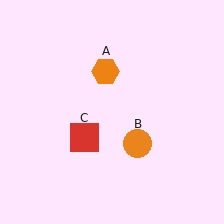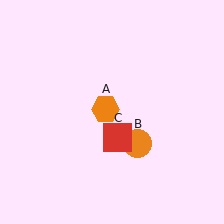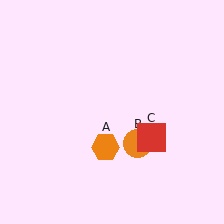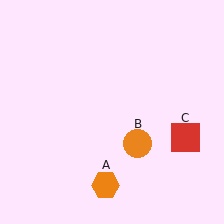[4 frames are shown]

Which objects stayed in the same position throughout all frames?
Orange circle (object B) remained stationary.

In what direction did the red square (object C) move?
The red square (object C) moved right.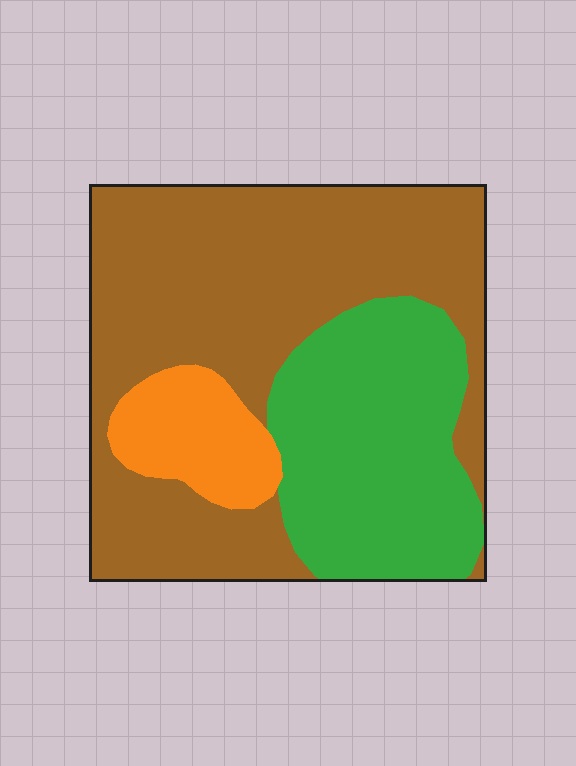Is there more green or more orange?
Green.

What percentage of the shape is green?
Green takes up between a quarter and a half of the shape.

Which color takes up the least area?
Orange, at roughly 10%.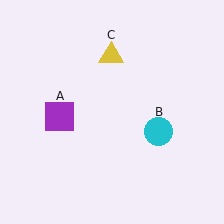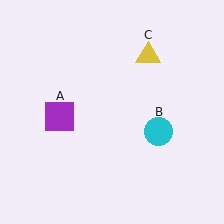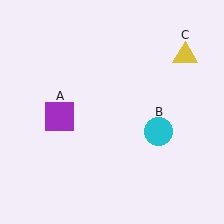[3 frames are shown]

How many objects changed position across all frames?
1 object changed position: yellow triangle (object C).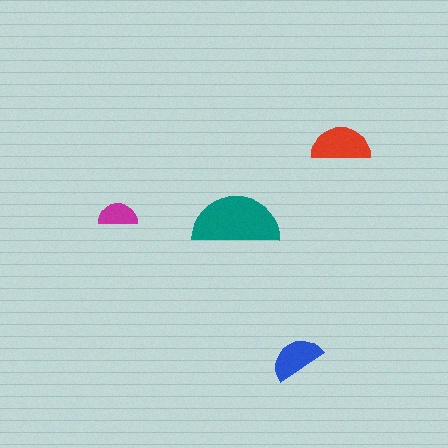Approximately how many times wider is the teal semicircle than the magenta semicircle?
About 2 times wider.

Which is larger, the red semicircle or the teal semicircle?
The teal one.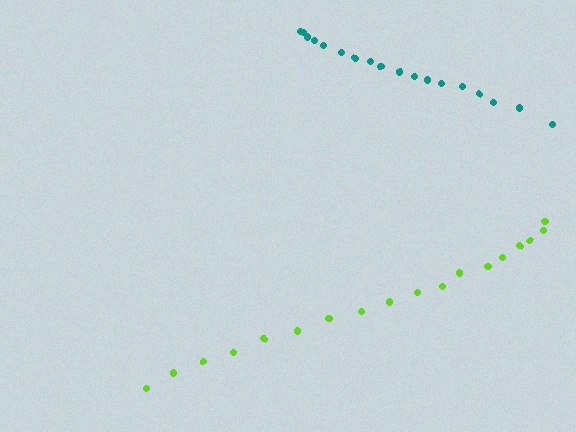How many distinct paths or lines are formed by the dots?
There are 2 distinct paths.